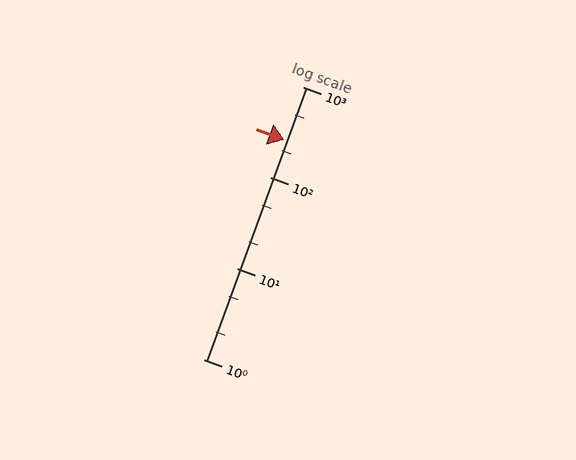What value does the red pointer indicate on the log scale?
The pointer indicates approximately 260.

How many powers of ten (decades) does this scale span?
The scale spans 3 decades, from 1 to 1000.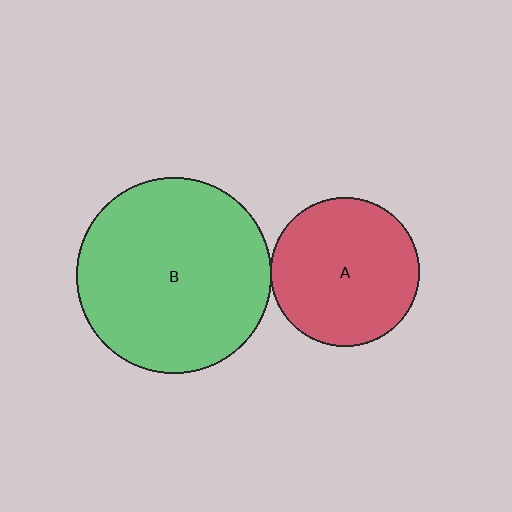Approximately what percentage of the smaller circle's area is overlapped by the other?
Approximately 5%.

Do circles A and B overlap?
Yes.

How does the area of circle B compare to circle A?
Approximately 1.7 times.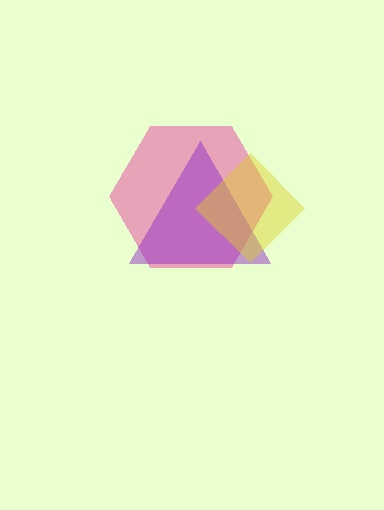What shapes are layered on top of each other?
The layered shapes are: a pink hexagon, a purple triangle, a yellow diamond.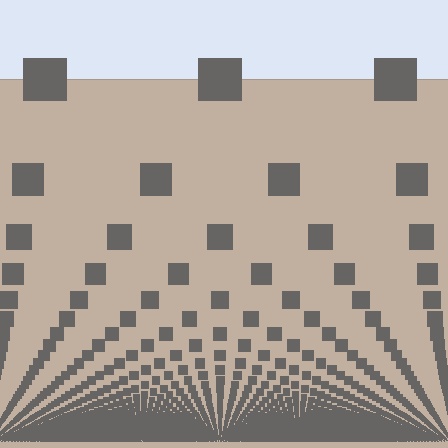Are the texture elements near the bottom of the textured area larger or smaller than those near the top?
Smaller. The gradient is inverted — elements near the bottom are smaller and denser.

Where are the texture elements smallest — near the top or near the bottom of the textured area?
Near the bottom.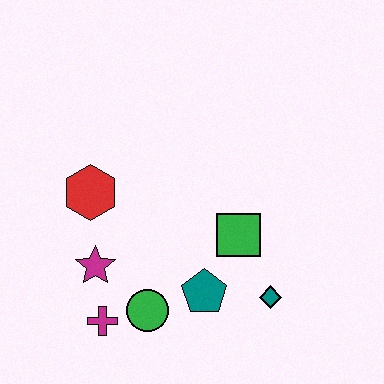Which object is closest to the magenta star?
The magenta cross is closest to the magenta star.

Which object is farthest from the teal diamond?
The red hexagon is farthest from the teal diamond.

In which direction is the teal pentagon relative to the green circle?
The teal pentagon is to the right of the green circle.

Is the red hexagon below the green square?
No